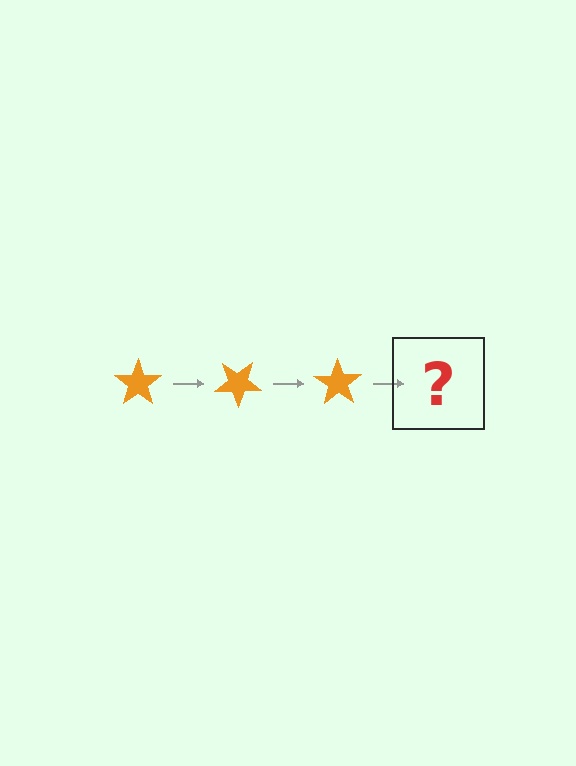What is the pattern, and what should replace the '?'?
The pattern is that the star rotates 35 degrees each step. The '?' should be an orange star rotated 105 degrees.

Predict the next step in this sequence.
The next step is an orange star rotated 105 degrees.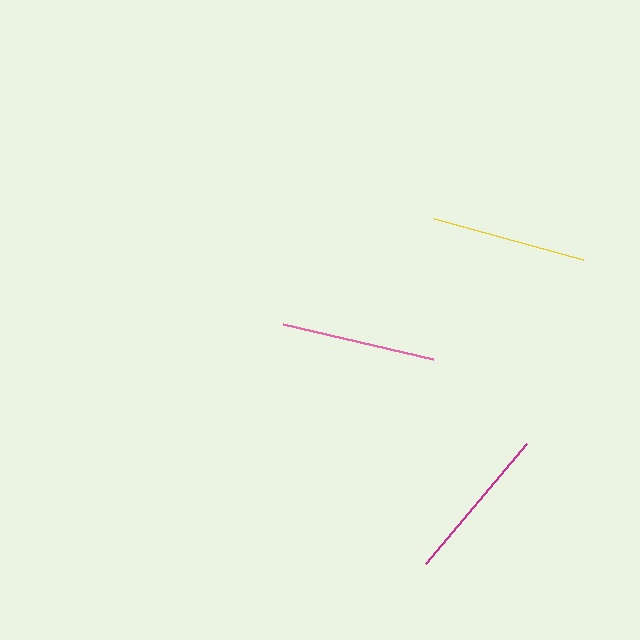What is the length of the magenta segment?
The magenta segment is approximately 156 pixels long.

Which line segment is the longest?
The magenta line is the longest at approximately 156 pixels.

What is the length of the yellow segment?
The yellow segment is approximately 154 pixels long.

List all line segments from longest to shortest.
From longest to shortest: magenta, yellow, pink.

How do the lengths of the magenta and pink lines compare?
The magenta and pink lines are approximately the same length.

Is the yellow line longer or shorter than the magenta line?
The magenta line is longer than the yellow line.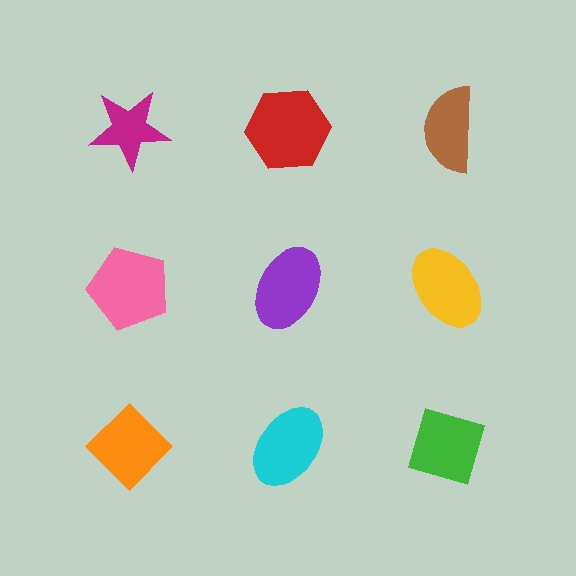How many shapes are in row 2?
3 shapes.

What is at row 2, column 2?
A purple ellipse.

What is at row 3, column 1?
An orange diamond.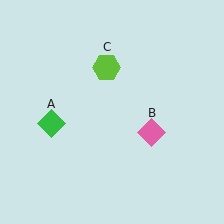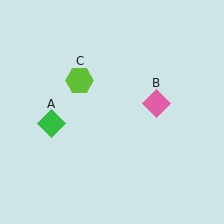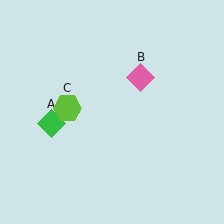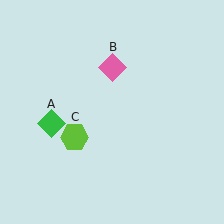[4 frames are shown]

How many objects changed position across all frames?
2 objects changed position: pink diamond (object B), lime hexagon (object C).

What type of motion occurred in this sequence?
The pink diamond (object B), lime hexagon (object C) rotated counterclockwise around the center of the scene.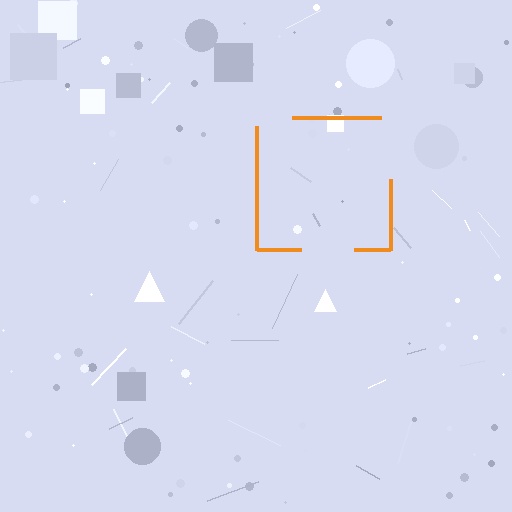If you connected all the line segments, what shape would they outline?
They would outline a square.